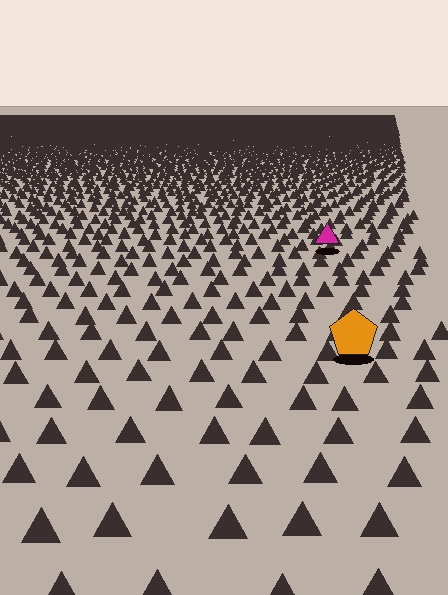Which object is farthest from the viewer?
The magenta triangle is farthest from the viewer. It appears smaller and the ground texture around it is denser.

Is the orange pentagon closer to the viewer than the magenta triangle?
Yes. The orange pentagon is closer — you can tell from the texture gradient: the ground texture is coarser near it.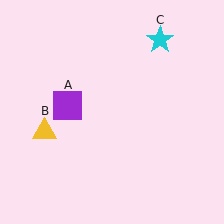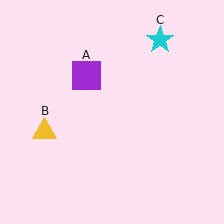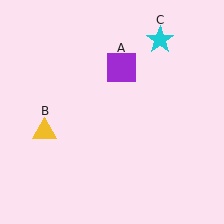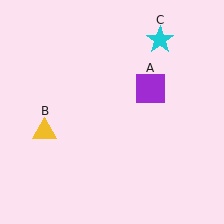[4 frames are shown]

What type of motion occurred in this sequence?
The purple square (object A) rotated clockwise around the center of the scene.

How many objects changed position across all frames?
1 object changed position: purple square (object A).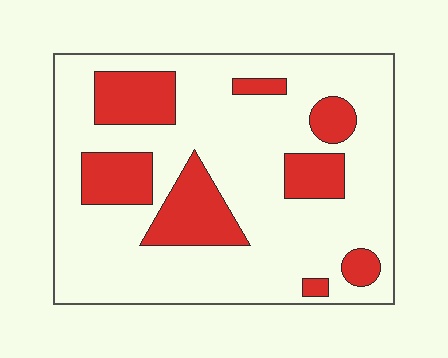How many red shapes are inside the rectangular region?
8.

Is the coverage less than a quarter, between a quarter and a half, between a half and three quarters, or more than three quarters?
Less than a quarter.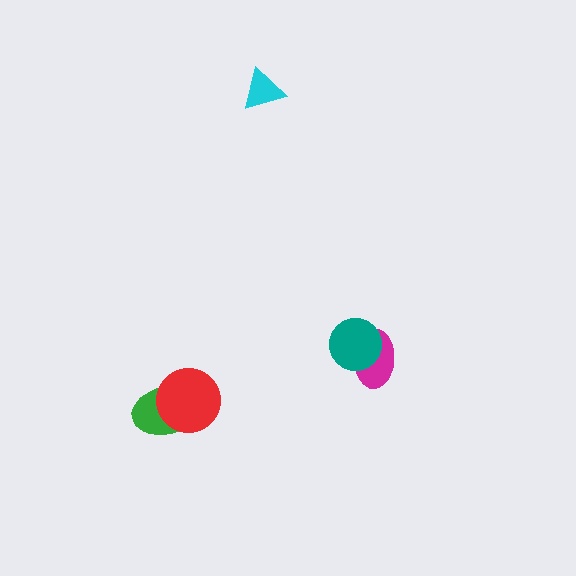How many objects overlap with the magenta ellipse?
1 object overlaps with the magenta ellipse.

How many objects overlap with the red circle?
1 object overlaps with the red circle.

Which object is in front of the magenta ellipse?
The teal circle is in front of the magenta ellipse.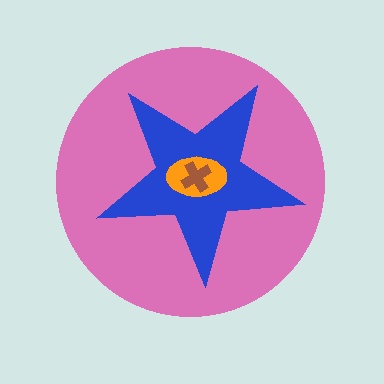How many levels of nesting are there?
4.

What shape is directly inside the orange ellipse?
The brown cross.